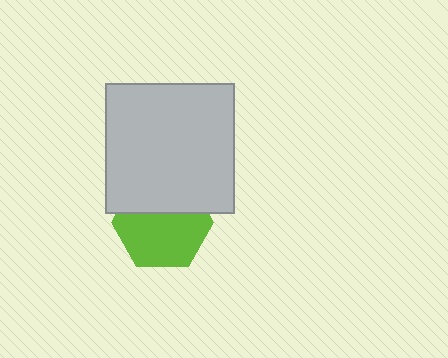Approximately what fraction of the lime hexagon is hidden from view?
Roughly 38% of the lime hexagon is hidden behind the light gray square.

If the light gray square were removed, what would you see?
You would see the complete lime hexagon.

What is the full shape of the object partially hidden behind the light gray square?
The partially hidden object is a lime hexagon.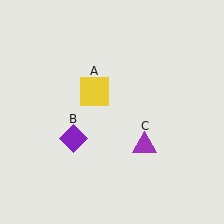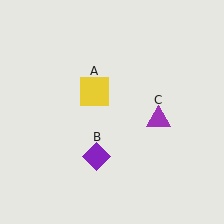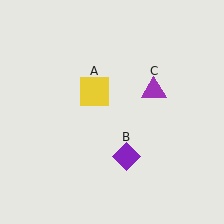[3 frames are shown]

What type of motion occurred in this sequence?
The purple diamond (object B), purple triangle (object C) rotated counterclockwise around the center of the scene.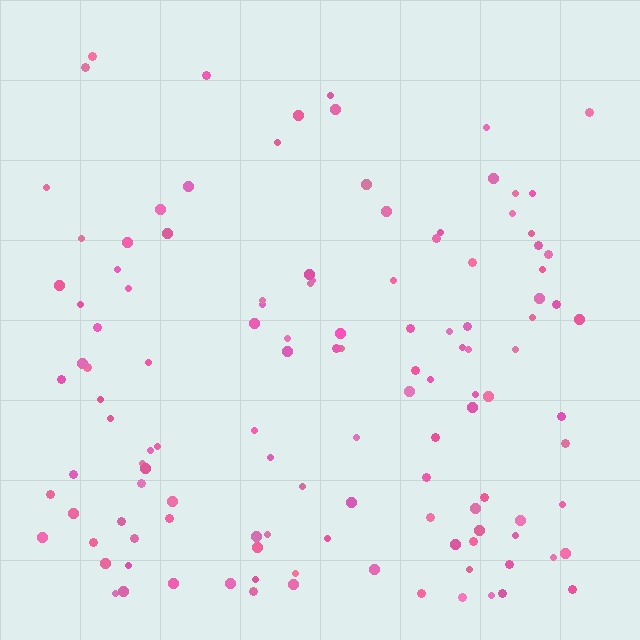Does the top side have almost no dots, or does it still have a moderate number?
Still a moderate number, just noticeably fewer than the bottom.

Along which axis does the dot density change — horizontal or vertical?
Vertical.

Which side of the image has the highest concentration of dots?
The bottom.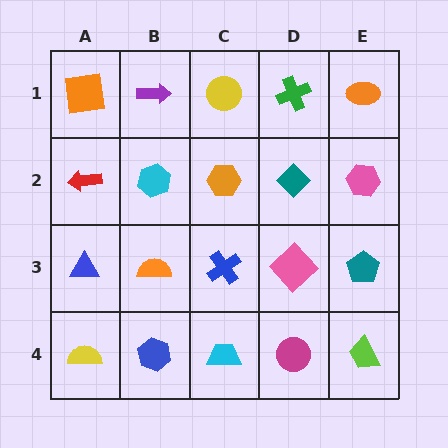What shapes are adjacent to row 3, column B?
A cyan hexagon (row 2, column B), a blue hexagon (row 4, column B), a blue triangle (row 3, column A), a blue cross (row 3, column C).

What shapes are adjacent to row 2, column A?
An orange square (row 1, column A), a blue triangle (row 3, column A), a cyan hexagon (row 2, column B).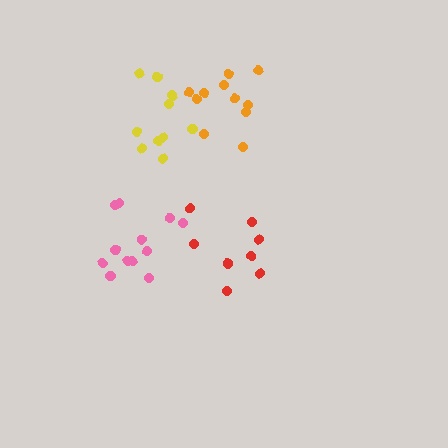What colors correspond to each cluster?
The clusters are colored: pink, red, yellow, orange.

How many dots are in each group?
Group 1: 12 dots, Group 2: 8 dots, Group 3: 10 dots, Group 4: 11 dots (41 total).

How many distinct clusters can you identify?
There are 4 distinct clusters.